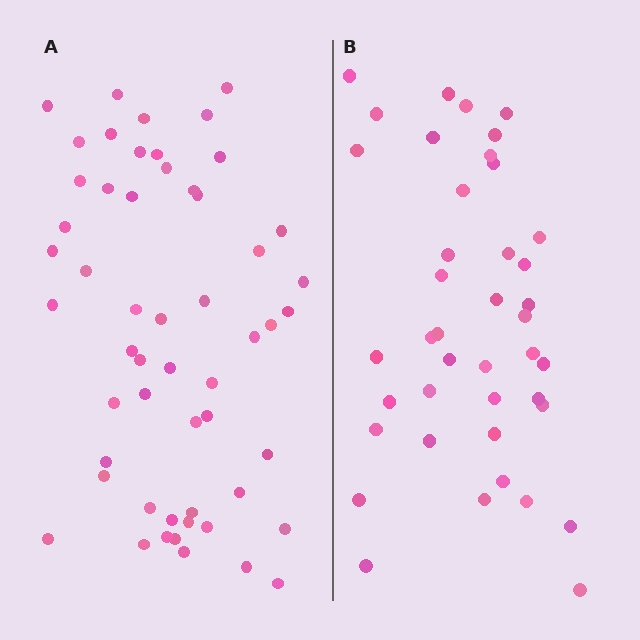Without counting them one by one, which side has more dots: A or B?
Region A (the left region) has more dots.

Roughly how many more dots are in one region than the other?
Region A has approximately 15 more dots than region B.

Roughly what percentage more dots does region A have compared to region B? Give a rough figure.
About 30% more.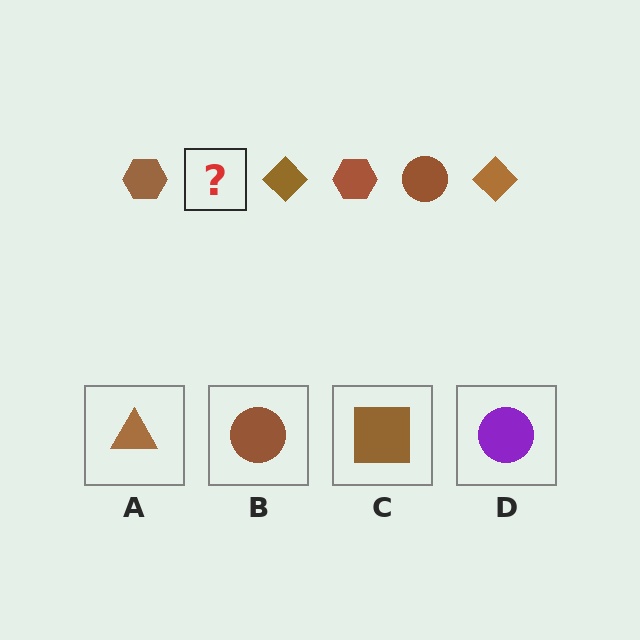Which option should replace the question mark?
Option B.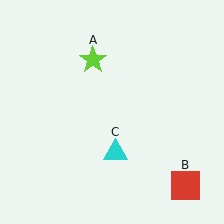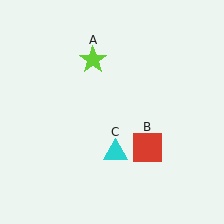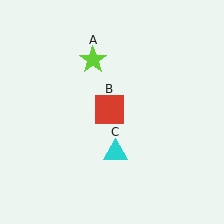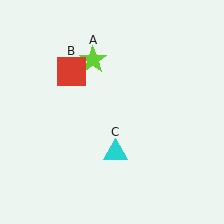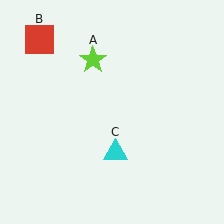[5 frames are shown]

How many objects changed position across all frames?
1 object changed position: red square (object B).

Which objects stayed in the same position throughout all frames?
Lime star (object A) and cyan triangle (object C) remained stationary.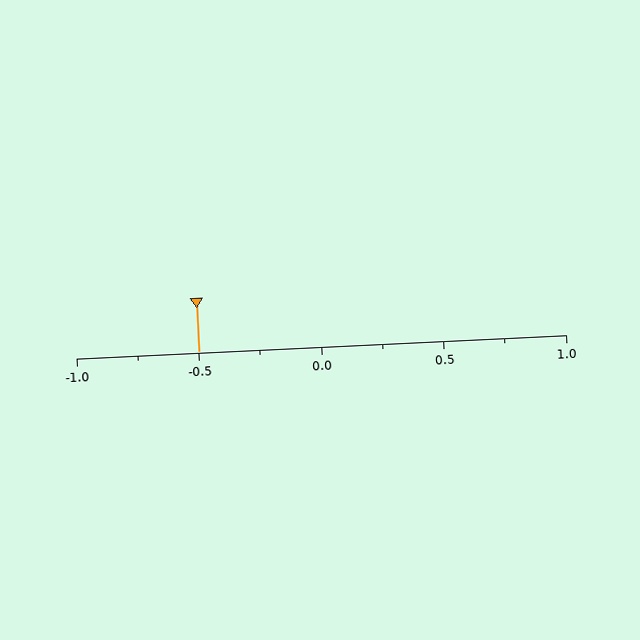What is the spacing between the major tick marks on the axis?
The major ticks are spaced 0.5 apart.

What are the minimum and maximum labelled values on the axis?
The axis runs from -1.0 to 1.0.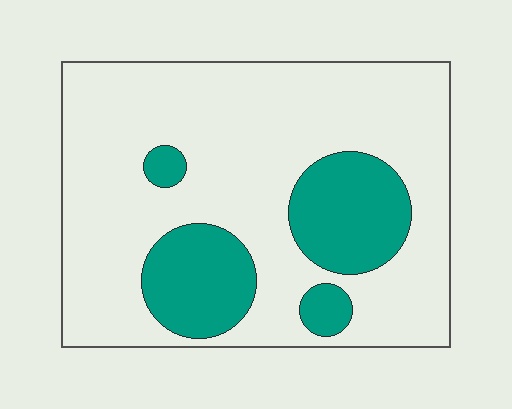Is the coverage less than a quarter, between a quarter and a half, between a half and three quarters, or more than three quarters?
Less than a quarter.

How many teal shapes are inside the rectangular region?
4.